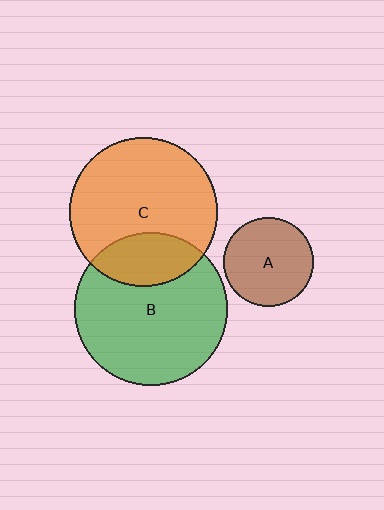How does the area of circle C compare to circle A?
Approximately 2.7 times.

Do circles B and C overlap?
Yes.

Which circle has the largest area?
Circle B (green).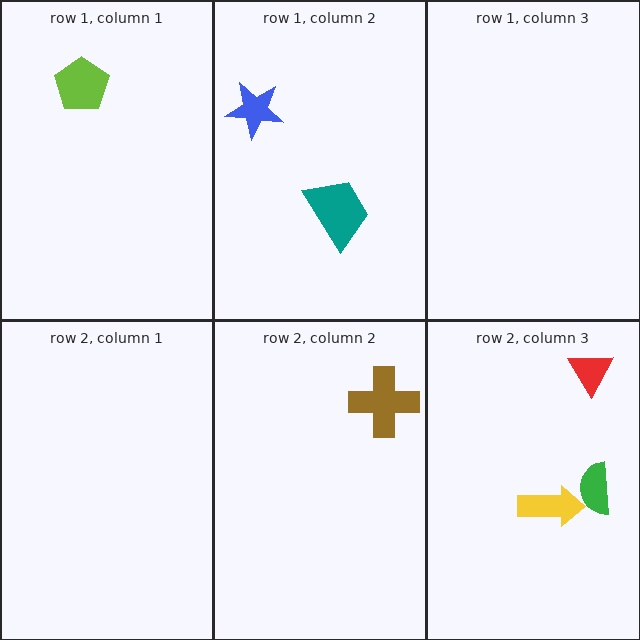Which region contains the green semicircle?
The row 2, column 3 region.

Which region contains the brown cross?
The row 2, column 2 region.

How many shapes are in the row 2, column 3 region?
3.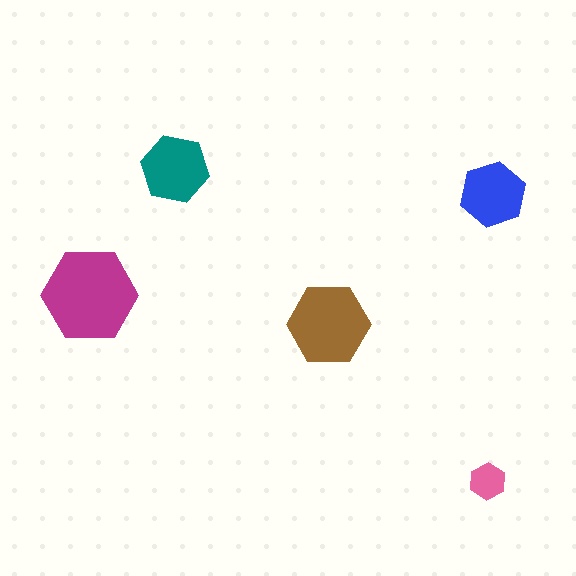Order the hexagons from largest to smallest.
the magenta one, the brown one, the teal one, the blue one, the pink one.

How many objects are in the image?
There are 5 objects in the image.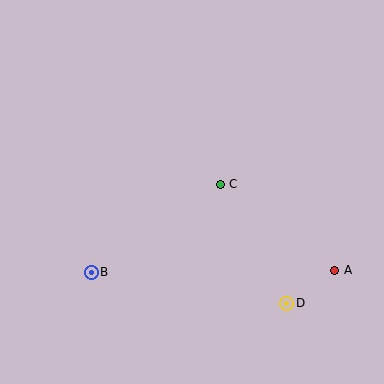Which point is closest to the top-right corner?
Point C is closest to the top-right corner.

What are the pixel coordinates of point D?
Point D is at (287, 303).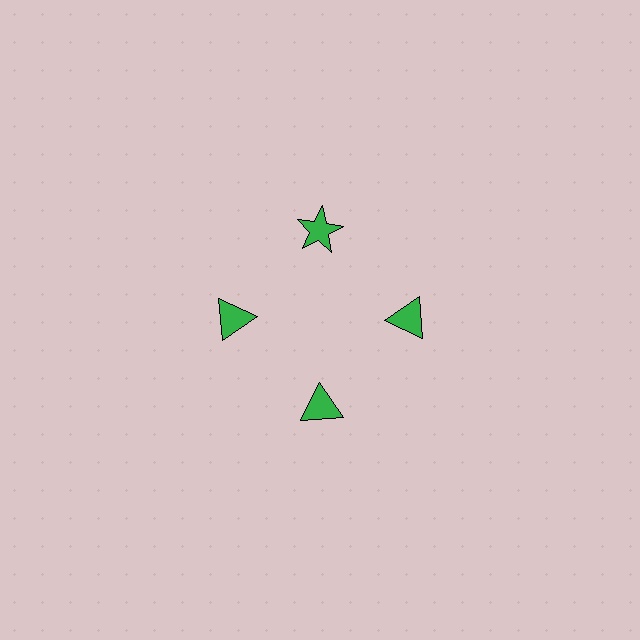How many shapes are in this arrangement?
There are 4 shapes arranged in a ring pattern.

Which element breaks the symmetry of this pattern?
The green star at roughly the 12 o'clock position breaks the symmetry. All other shapes are green triangles.